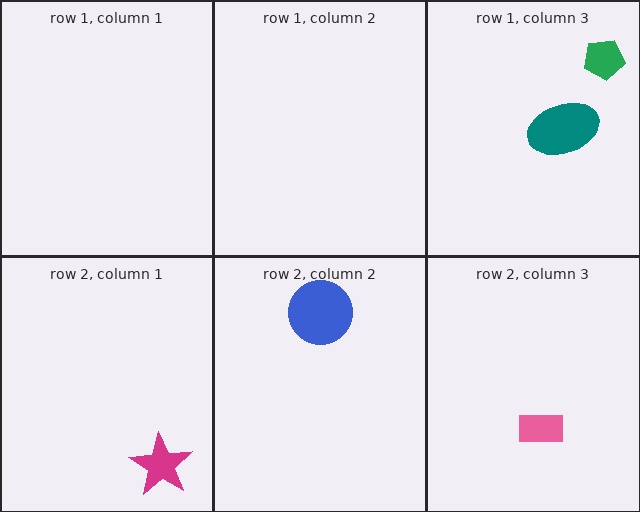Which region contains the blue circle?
The row 2, column 2 region.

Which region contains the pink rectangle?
The row 2, column 3 region.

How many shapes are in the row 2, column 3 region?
1.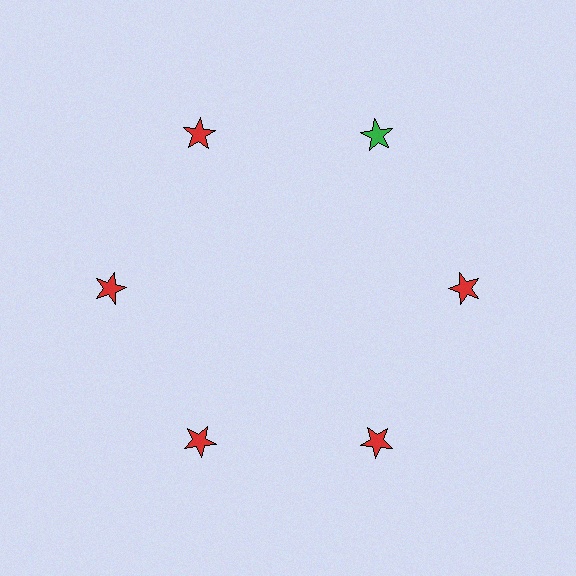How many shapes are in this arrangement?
There are 6 shapes arranged in a ring pattern.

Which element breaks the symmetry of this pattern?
The green star at roughly the 1 o'clock position breaks the symmetry. All other shapes are red stars.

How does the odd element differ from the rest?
It has a different color: green instead of red.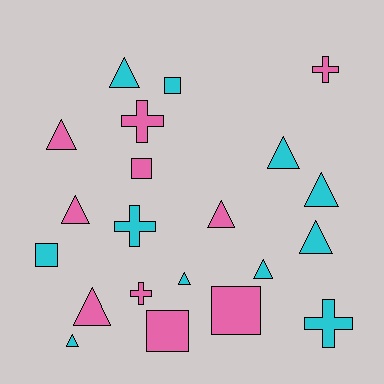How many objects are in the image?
There are 21 objects.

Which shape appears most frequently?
Triangle, with 11 objects.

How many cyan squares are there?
There are 2 cyan squares.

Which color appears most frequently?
Cyan, with 11 objects.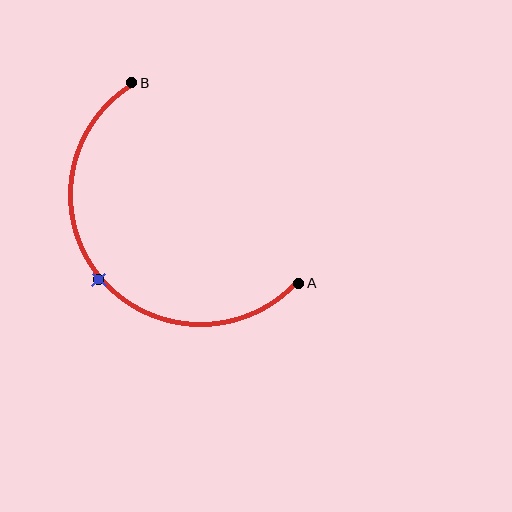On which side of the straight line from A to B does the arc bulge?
The arc bulges below and to the left of the straight line connecting A and B.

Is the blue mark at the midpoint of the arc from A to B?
Yes. The blue mark lies on the arc at equal arc-length from both A and B — it is the arc midpoint.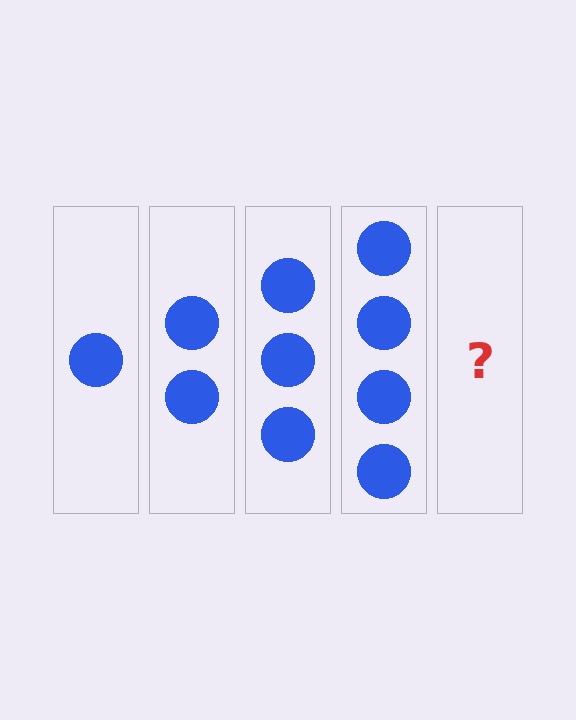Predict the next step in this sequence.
The next step is 5 circles.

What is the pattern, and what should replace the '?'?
The pattern is that each step adds one more circle. The '?' should be 5 circles.